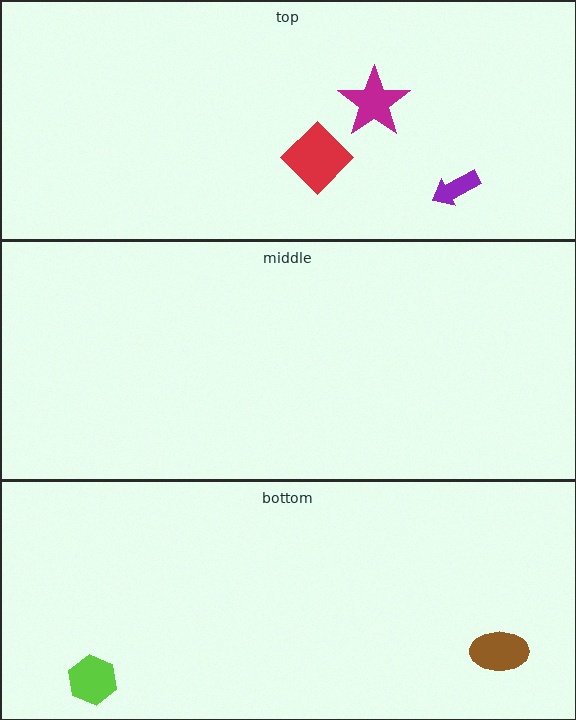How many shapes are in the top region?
3.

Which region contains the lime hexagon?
The bottom region.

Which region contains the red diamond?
The top region.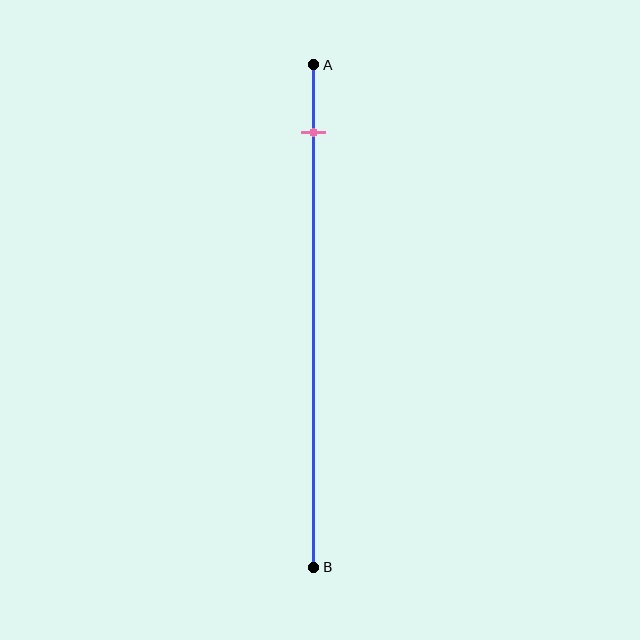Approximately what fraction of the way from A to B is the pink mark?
The pink mark is approximately 15% of the way from A to B.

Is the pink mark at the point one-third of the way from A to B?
No, the mark is at about 15% from A, not at the 33% one-third point.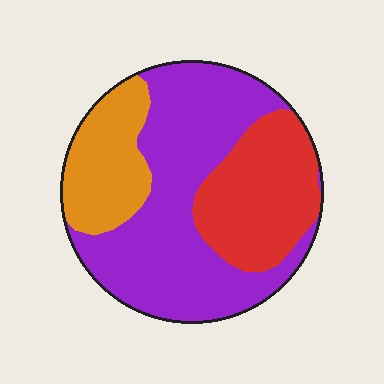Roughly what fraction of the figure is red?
Red covers roughly 25% of the figure.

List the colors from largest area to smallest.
From largest to smallest: purple, red, orange.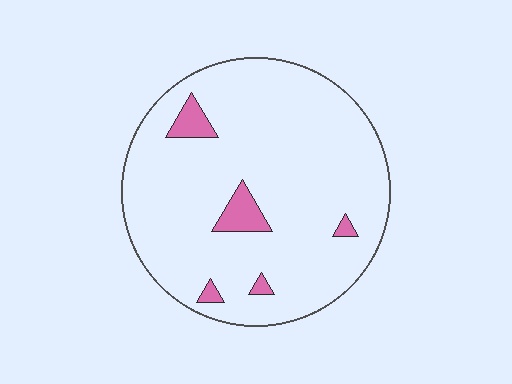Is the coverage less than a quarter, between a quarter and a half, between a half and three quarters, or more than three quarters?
Less than a quarter.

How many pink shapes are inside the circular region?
5.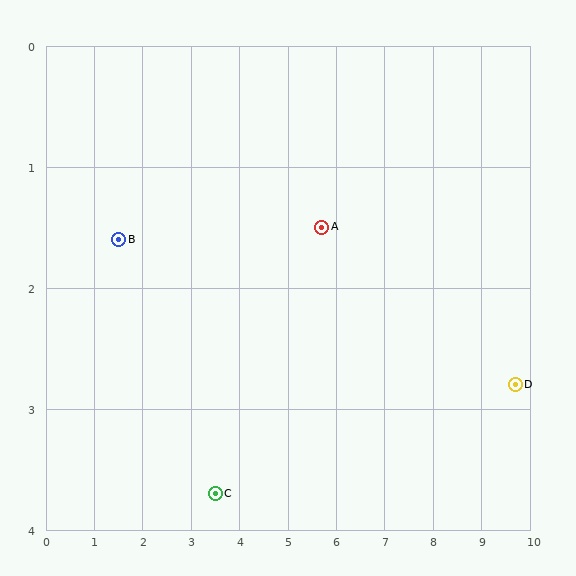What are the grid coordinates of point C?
Point C is at approximately (3.5, 3.7).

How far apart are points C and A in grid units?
Points C and A are about 3.1 grid units apart.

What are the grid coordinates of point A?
Point A is at approximately (5.7, 1.5).